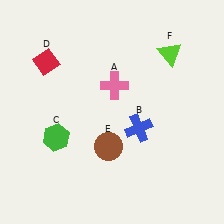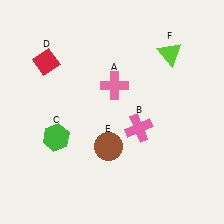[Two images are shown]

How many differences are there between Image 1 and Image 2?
There is 1 difference between the two images.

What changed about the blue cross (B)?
In Image 1, B is blue. In Image 2, it changed to pink.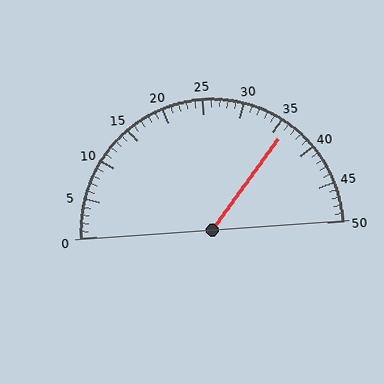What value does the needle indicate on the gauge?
The needle indicates approximately 36.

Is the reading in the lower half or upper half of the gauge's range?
The reading is in the upper half of the range (0 to 50).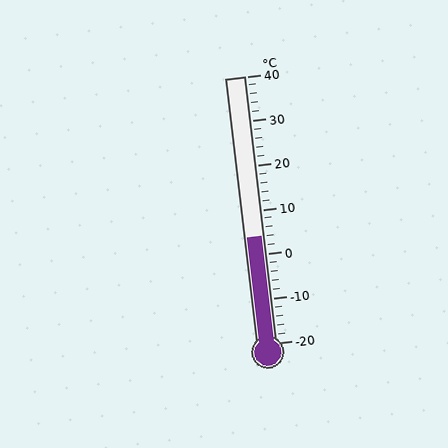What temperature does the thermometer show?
The thermometer shows approximately 4°C.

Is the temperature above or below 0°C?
The temperature is above 0°C.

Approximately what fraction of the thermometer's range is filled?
The thermometer is filled to approximately 40% of its range.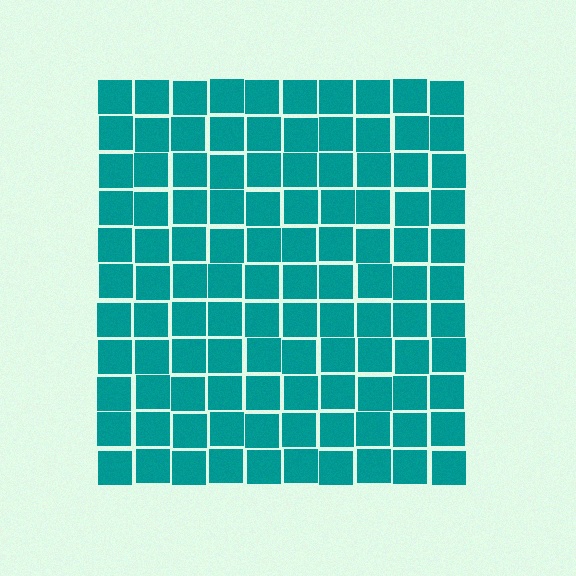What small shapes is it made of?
It is made of small squares.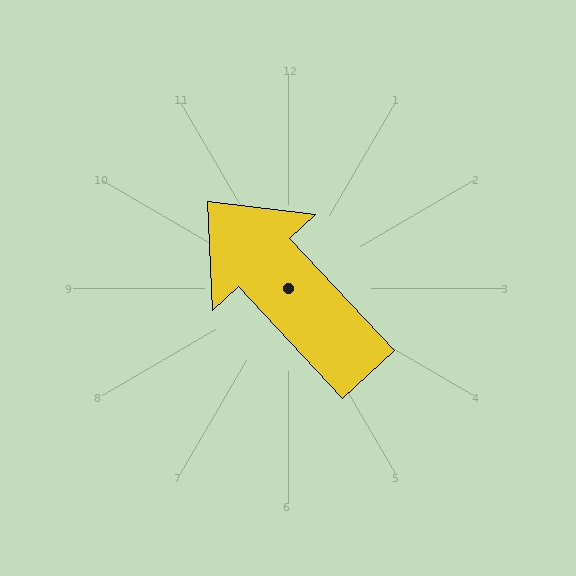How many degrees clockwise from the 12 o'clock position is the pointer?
Approximately 317 degrees.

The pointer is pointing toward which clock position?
Roughly 11 o'clock.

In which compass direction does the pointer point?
Northwest.